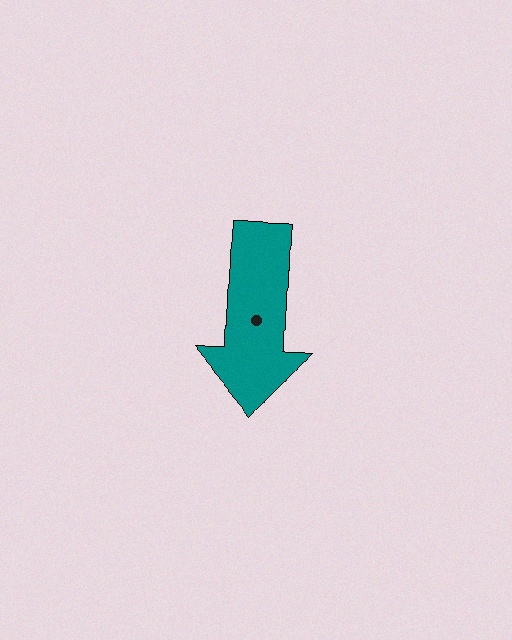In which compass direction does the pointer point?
South.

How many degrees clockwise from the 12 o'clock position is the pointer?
Approximately 181 degrees.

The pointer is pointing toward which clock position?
Roughly 6 o'clock.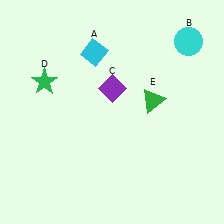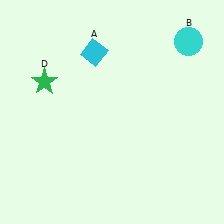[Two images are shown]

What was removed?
The green triangle (E), the purple diamond (C) were removed in Image 2.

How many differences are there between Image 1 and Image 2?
There are 2 differences between the two images.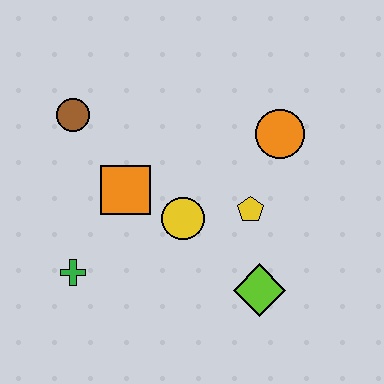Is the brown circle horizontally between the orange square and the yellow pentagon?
No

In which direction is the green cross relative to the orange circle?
The green cross is to the left of the orange circle.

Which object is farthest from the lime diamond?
The brown circle is farthest from the lime diamond.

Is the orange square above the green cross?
Yes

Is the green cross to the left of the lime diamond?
Yes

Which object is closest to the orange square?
The yellow circle is closest to the orange square.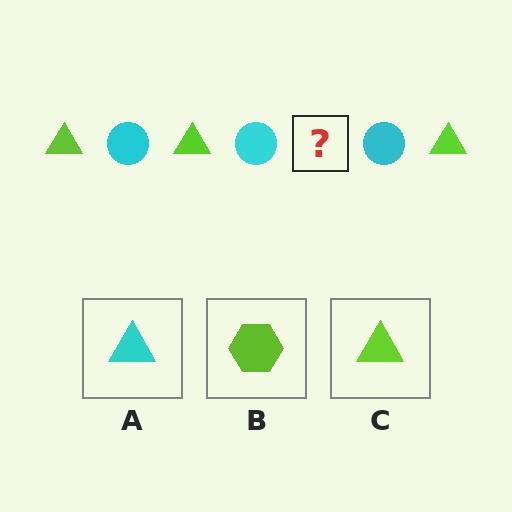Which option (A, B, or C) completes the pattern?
C.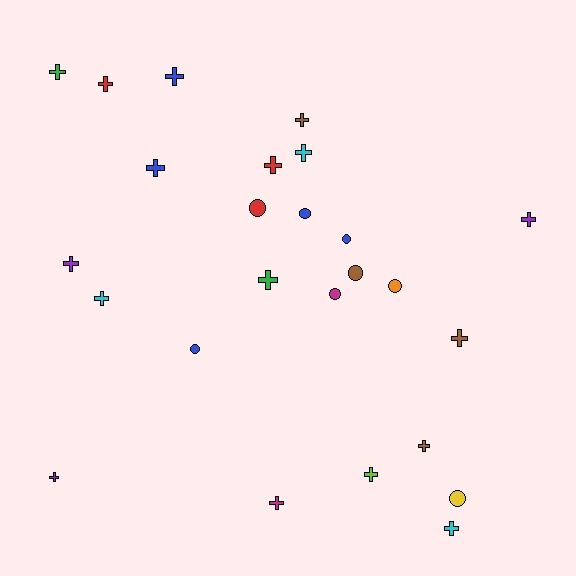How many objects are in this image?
There are 25 objects.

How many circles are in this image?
There are 8 circles.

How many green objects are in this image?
There are 2 green objects.